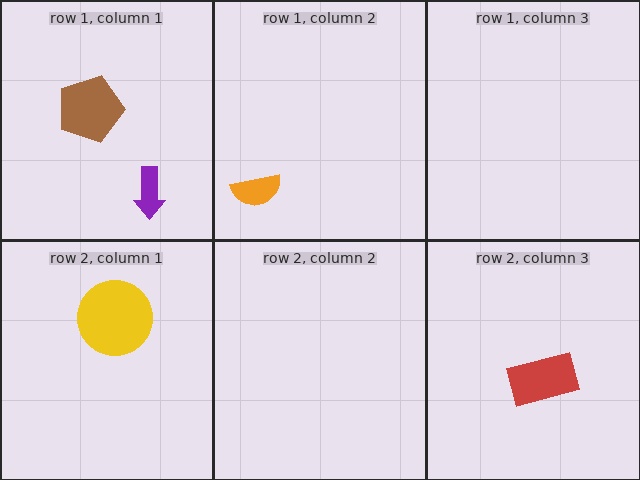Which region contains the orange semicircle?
The row 1, column 2 region.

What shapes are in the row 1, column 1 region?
The brown pentagon, the purple arrow.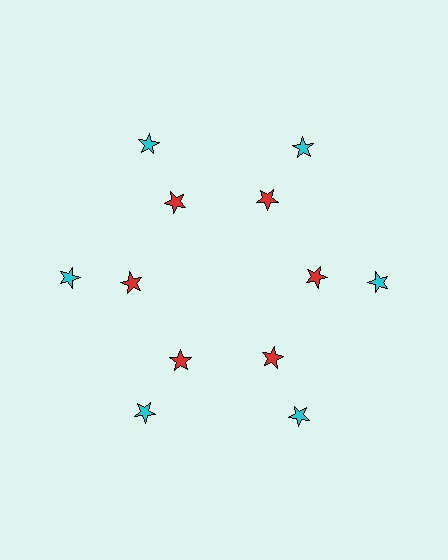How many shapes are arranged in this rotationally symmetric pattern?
There are 12 shapes, arranged in 6 groups of 2.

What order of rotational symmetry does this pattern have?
This pattern has 6-fold rotational symmetry.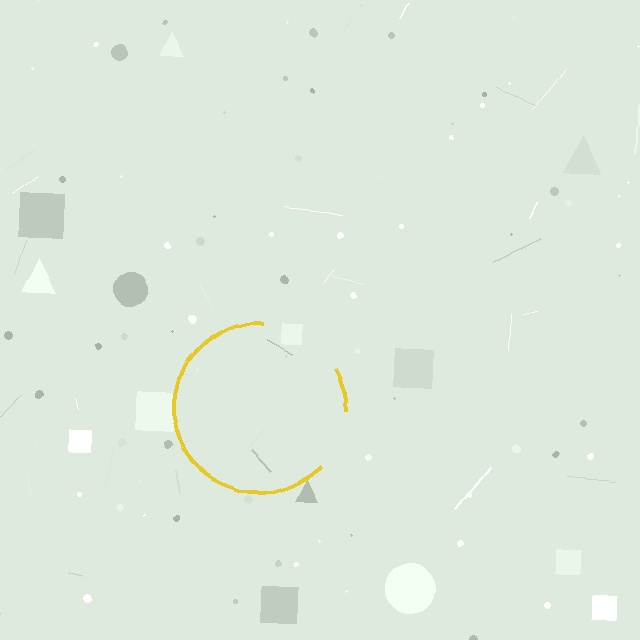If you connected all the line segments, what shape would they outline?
They would outline a circle.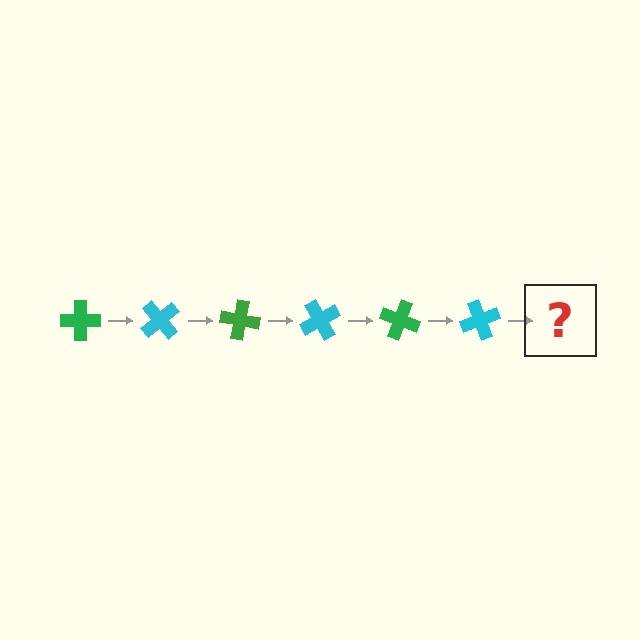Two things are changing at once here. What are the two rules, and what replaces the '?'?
The two rules are that it rotates 50 degrees each step and the color cycles through green and cyan. The '?' should be a green cross, rotated 300 degrees from the start.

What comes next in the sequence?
The next element should be a green cross, rotated 300 degrees from the start.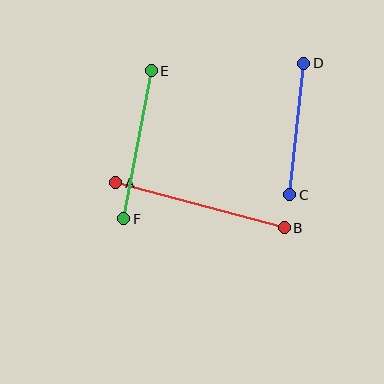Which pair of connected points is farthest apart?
Points A and B are farthest apart.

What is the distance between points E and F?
The distance is approximately 151 pixels.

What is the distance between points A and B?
The distance is approximately 174 pixels.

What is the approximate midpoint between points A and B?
The midpoint is at approximately (200, 205) pixels.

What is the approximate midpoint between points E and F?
The midpoint is at approximately (138, 145) pixels.